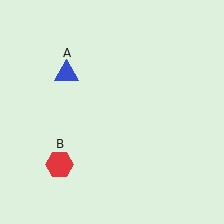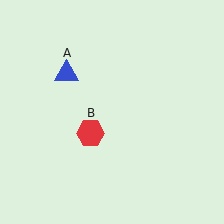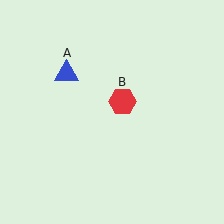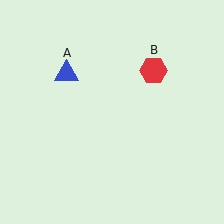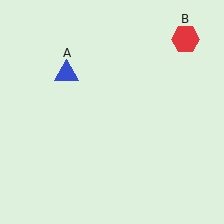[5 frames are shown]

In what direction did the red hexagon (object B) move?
The red hexagon (object B) moved up and to the right.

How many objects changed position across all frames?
1 object changed position: red hexagon (object B).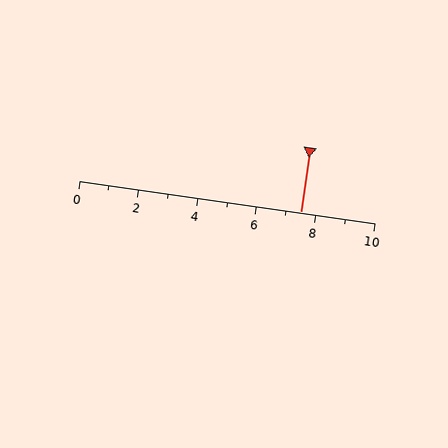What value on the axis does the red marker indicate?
The marker indicates approximately 7.5.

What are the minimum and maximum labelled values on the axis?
The axis runs from 0 to 10.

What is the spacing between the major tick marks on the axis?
The major ticks are spaced 2 apart.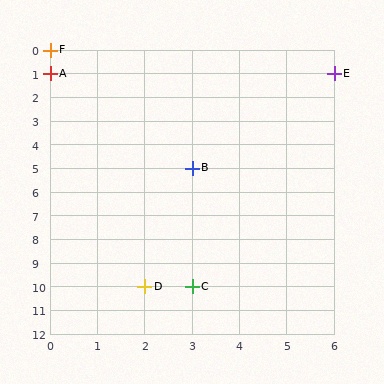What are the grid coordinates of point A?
Point A is at grid coordinates (0, 1).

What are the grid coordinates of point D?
Point D is at grid coordinates (2, 10).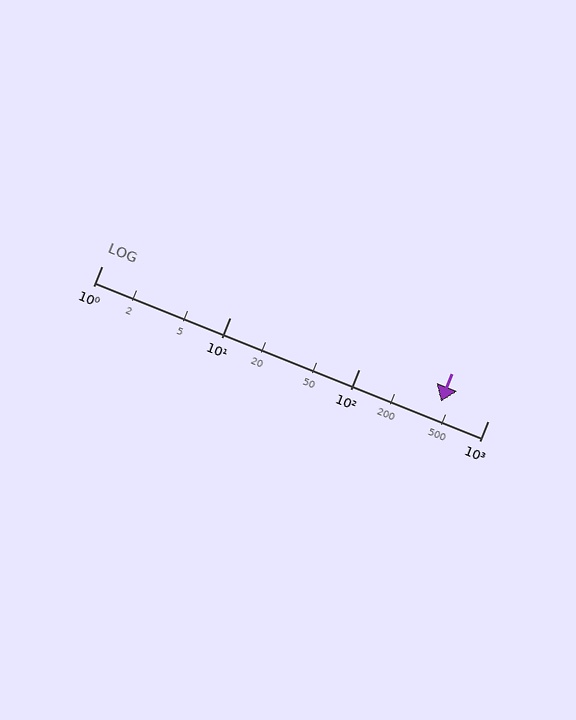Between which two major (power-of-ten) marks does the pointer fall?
The pointer is between 100 and 1000.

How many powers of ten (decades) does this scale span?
The scale spans 3 decades, from 1 to 1000.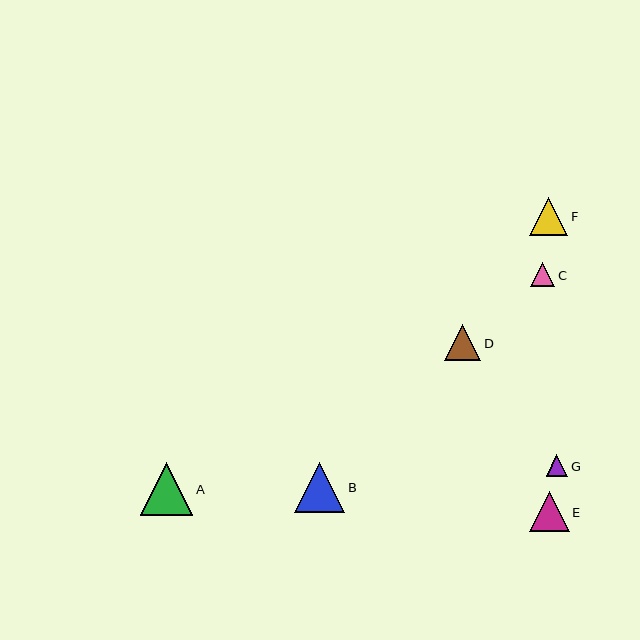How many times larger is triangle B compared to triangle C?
Triangle B is approximately 2.0 times the size of triangle C.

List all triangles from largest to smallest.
From largest to smallest: A, B, E, F, D, C, G.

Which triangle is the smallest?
Triangle G is the smallest with a size of approximately 21 pixels.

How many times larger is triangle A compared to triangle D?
Triangle A is approximately 1.5 times the size of triangle D.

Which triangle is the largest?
Triangle A is the largest with a size of approximately 53 pixels.